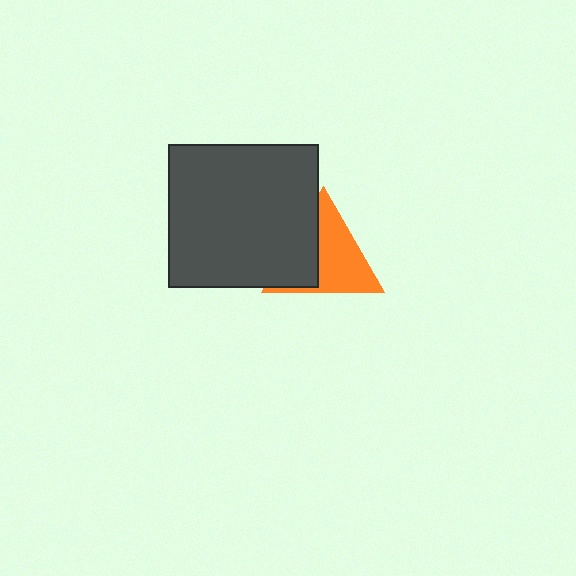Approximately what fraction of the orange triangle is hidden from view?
Roughly 39% of the orange triangle is hidden behind the dark gray rectangle.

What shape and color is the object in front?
The object in front is a dark gray rectangle.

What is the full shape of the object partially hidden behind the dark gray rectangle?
The partially hidden object is an orange triangle.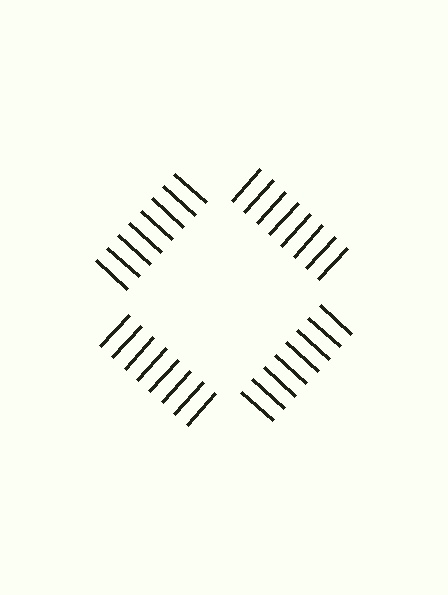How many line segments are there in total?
32 — 8 along each of the 4 edges.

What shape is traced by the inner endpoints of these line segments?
An illusory square — the line segments terminate on its edges but no continuous stroke is drawn.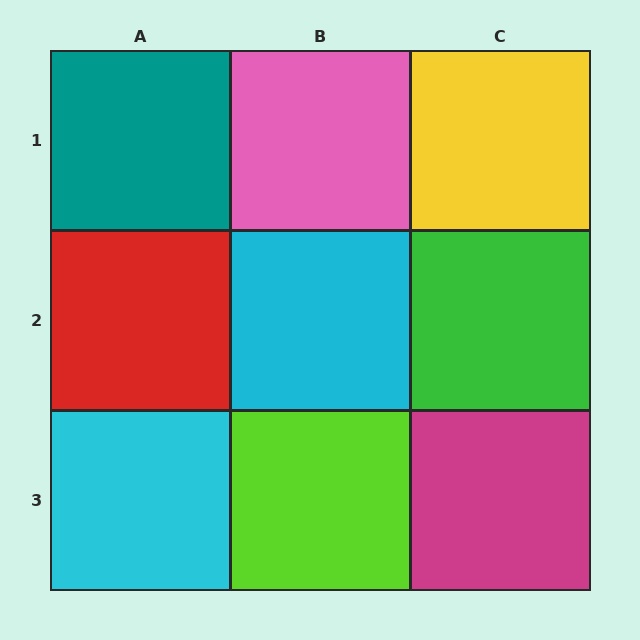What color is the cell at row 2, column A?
Red.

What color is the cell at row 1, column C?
Yellow.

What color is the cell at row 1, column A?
Teal.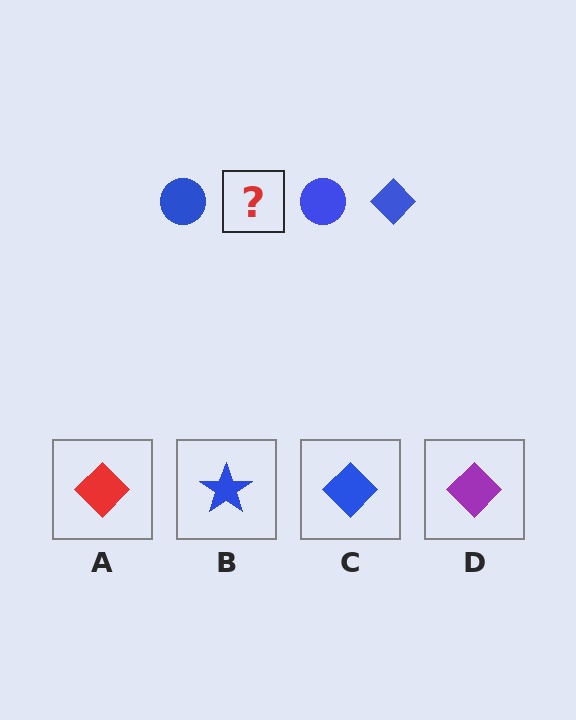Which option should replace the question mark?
Option C.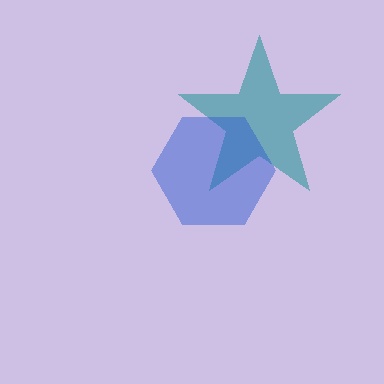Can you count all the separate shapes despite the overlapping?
Yes, there are 2 separate shapes.